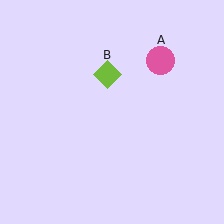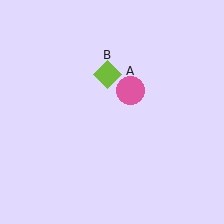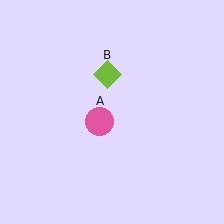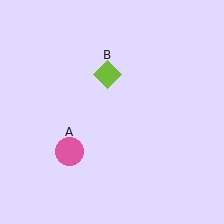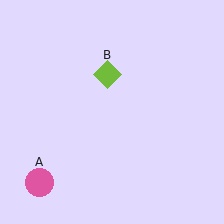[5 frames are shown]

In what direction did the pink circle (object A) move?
The pink circle (object A) moved down and to the left.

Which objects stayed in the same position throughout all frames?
Lime diamond (object B) remained stationary.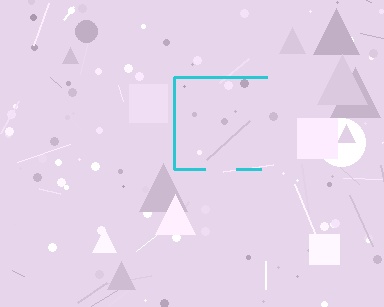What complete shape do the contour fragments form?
The contour fragments form a square.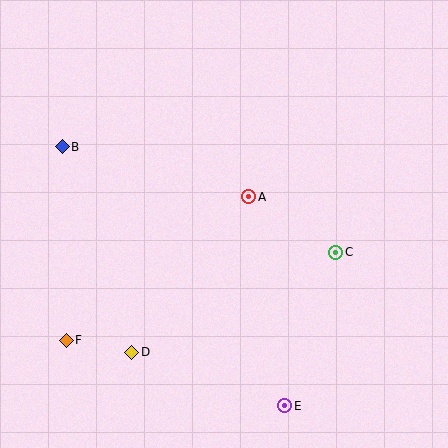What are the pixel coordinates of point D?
Point D is at (132, 352).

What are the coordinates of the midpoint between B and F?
The midpoint between B and F is at (64, 243).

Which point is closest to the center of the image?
Point A at (249, 197) is closest to the center.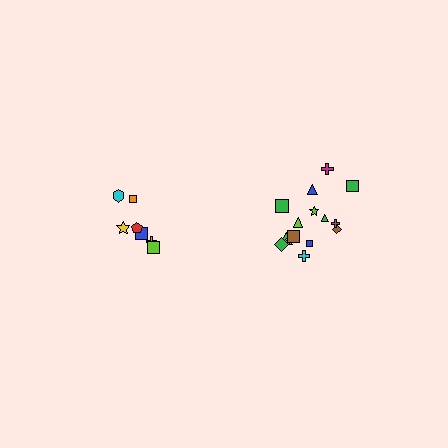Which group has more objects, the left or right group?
The right group.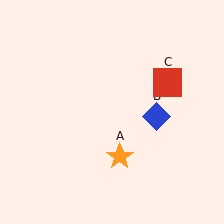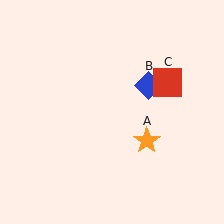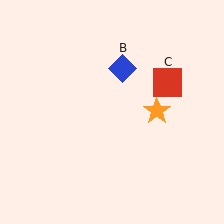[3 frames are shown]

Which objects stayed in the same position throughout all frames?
Red square (object C) remained stationary.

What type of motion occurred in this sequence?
The orange star (object A), blue diamond (object B) rotated counterclockwise around the center of the scene.